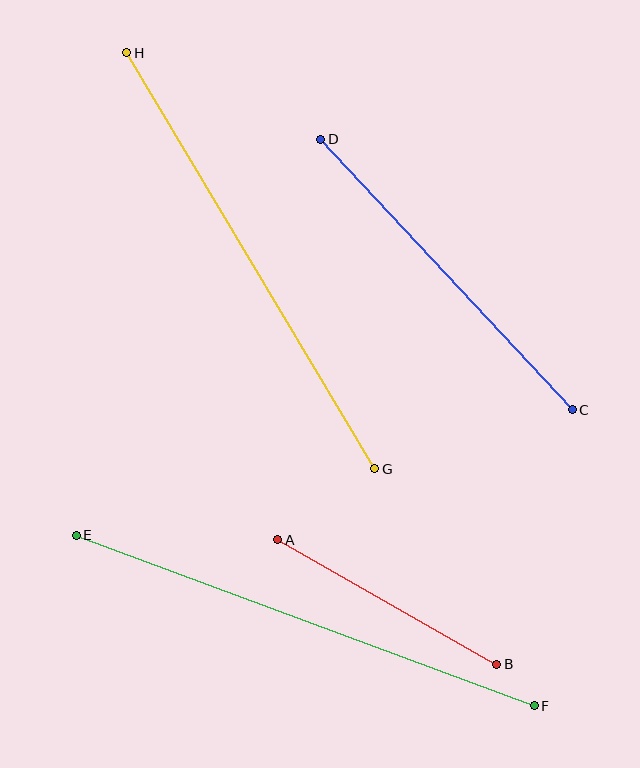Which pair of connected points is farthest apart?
Points E and F are farthest apart.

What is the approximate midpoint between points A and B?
The midpoint is at approximately (387, 602) pixels.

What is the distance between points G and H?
The distance is approximately 484 pixels.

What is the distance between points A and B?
The distance is approximately 252 pixels.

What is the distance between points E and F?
The distance is approximately 489 pixels.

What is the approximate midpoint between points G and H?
The midpoint is at approximately (251, 261) pixels.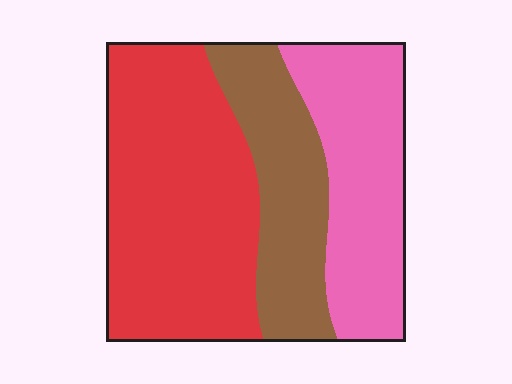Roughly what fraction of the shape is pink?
Pink covers around 30% of the shape.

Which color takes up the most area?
Red, at roughly 45%.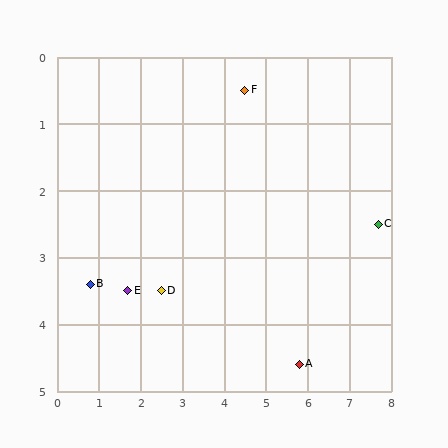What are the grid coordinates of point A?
Point A is at approximately (5.8, 4.6).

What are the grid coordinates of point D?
Point D is at approximately (2.5, 3.5).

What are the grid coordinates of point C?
Point C is at approximately (7.7, 2.5).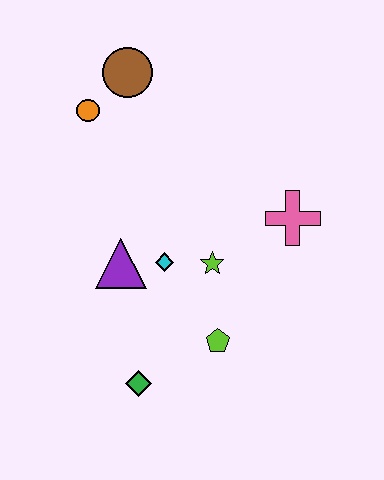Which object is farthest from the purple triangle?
The brown circle is farthest from the purple triangle.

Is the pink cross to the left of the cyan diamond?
No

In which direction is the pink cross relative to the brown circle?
The pink cross is to the right of the brown circle.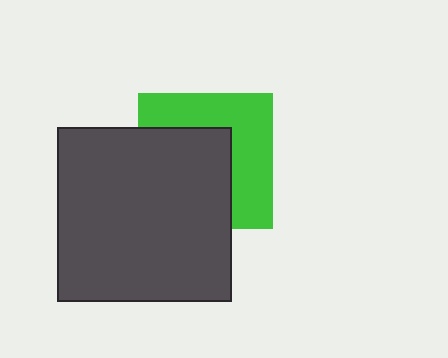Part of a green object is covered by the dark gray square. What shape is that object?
It is a square.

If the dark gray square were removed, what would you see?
You would see the complete green square.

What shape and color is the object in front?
The object in front is a dark gray square.